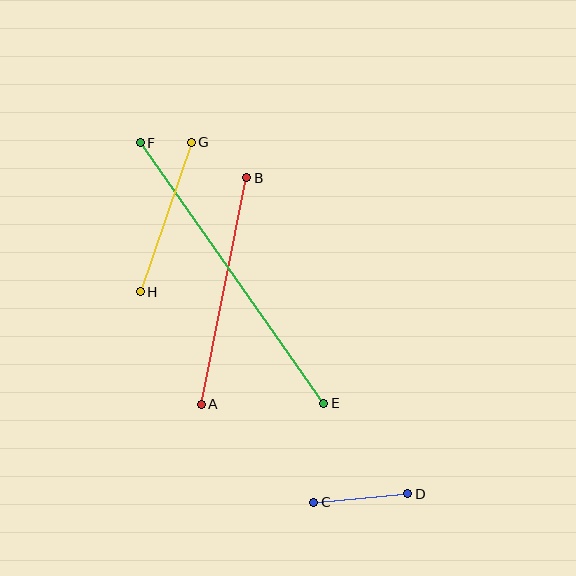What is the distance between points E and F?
The distance is approximately 319 pixels.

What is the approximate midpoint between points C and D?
The midpoint is at approximately (361, 498) pixels.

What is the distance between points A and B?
The distance is approximately 231 pixels.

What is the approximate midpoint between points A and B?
The midpoint is at approximately (224, 291) pixels.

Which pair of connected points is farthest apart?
Points E and F are farthest apart.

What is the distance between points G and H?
The distance is approximately 158 pixels.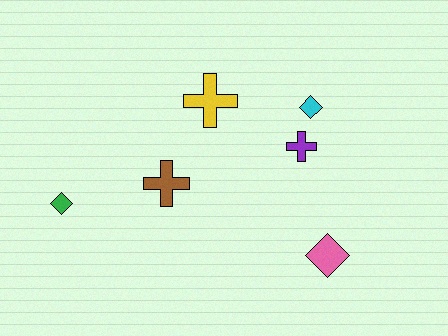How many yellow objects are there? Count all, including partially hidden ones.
There is 1 yellow object.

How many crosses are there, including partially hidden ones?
There are 3 crosses.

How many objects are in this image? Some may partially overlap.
There are 6 objects.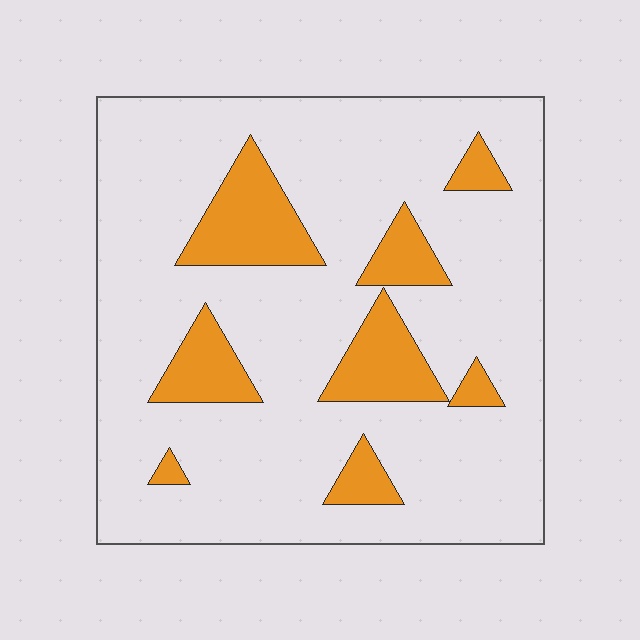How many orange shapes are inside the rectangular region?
8.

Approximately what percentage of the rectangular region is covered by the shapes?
Approximately 20%.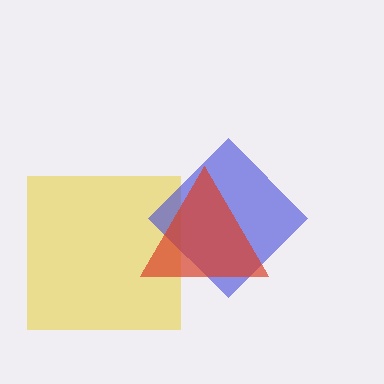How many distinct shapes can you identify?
There are 3 distinct shapes: a yellow square, a blue diamond, a red triangle.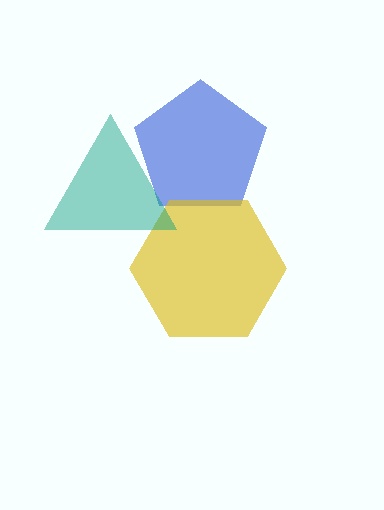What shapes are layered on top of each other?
The layered shapes are: a blue pentagon, a yellow hexagon, a teal triangle.